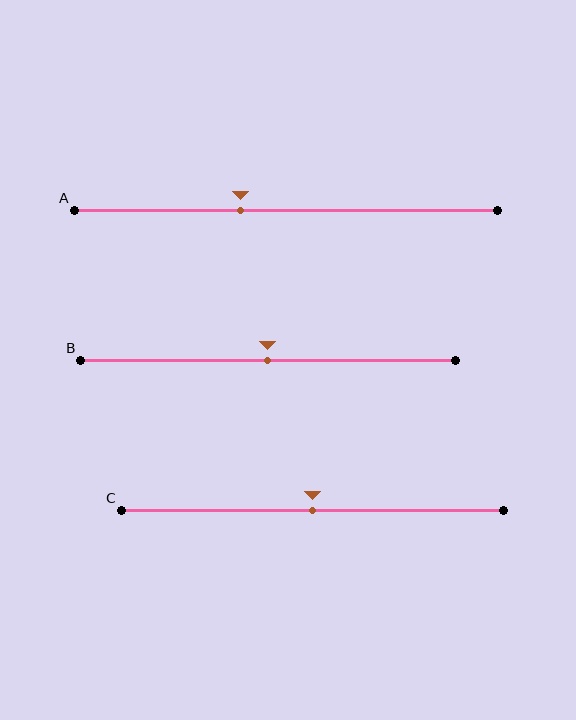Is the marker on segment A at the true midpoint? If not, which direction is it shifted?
No, the marker on segment A is shifted to the left by about 11% of the segment length.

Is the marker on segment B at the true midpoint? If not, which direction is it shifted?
Yes, the marker on segment B is at the true midpoint.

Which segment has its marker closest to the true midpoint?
Segment B has its marker closest to the true midpoint.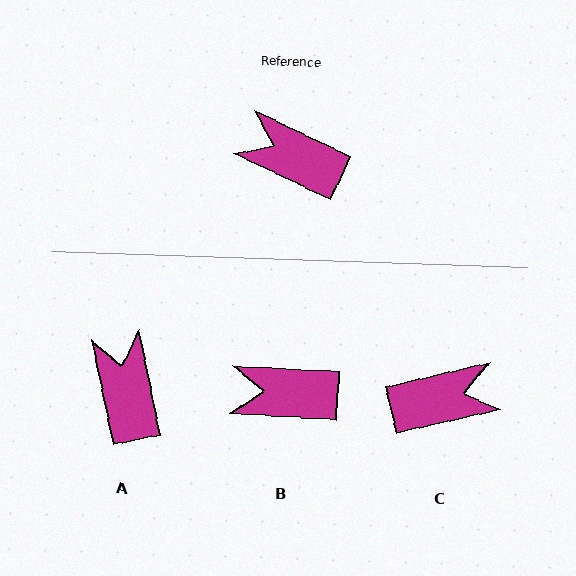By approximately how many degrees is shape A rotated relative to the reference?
Approximately 53 degrees clockwise.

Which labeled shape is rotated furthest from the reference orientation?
C, about 141 degrees away.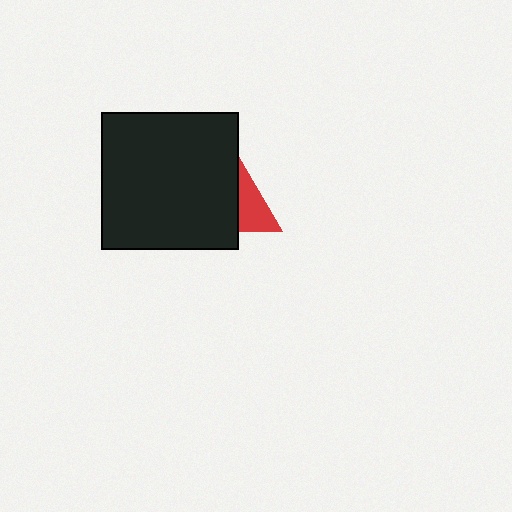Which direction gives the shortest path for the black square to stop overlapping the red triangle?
Moving left gives the shortest separation.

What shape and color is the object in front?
The object in front is a black square.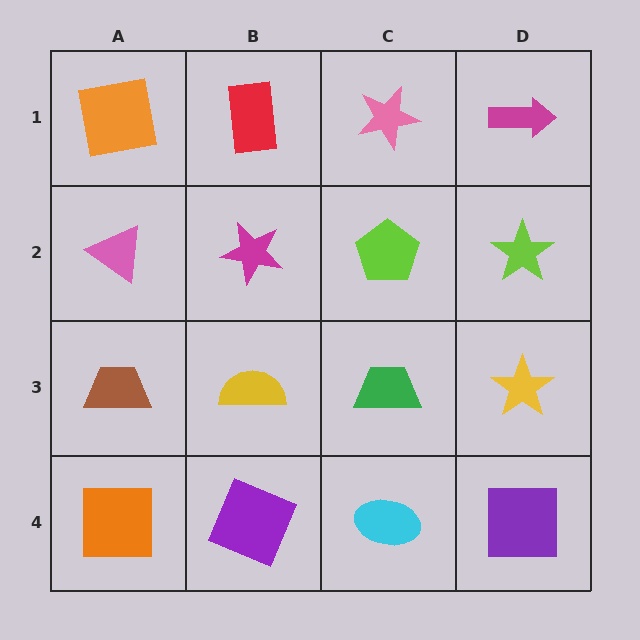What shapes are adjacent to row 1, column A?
A pink triangle (row 2, column A), a red rectangle (row 1, column B).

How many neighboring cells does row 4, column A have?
2.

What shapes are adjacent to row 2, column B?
A red rectangle (row 1, column B), a yellow semicircle (row 3, column B), a pink triangle (row 2, column A), a lime pentagon (row 2, column C).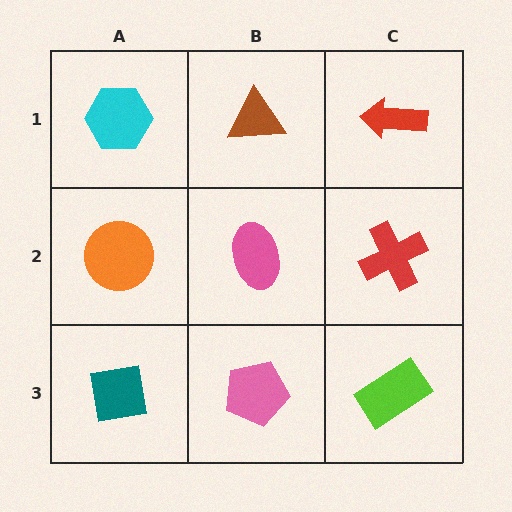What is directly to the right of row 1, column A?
A brown triangle.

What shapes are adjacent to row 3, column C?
A red cross (row 2, column C), a pink pentagon (row 3, column B).